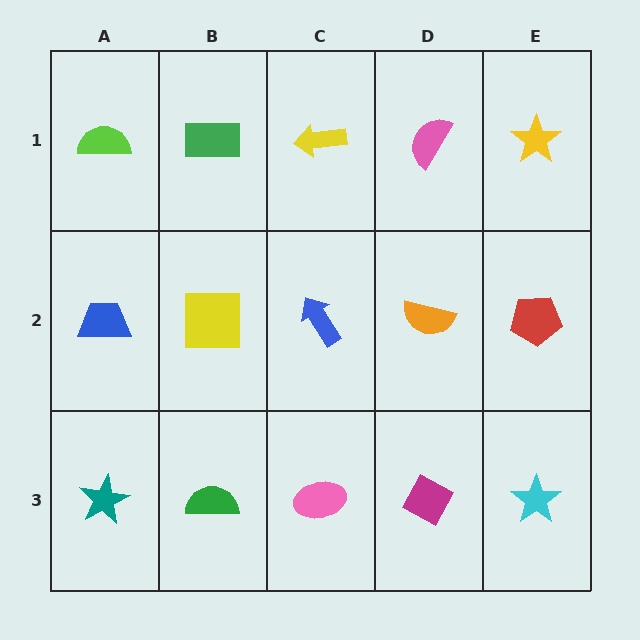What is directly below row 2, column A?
A teal star.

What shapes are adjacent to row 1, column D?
An orange semicircle (row 2, column D), a yellow arrow (row 1, column C), a yellow star (row 1, column E).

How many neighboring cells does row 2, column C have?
4.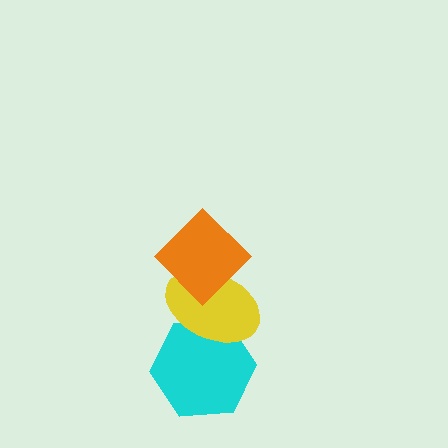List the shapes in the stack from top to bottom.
From top to bottom: the orange diamond, the yellow ellipse, the cyan hexagon.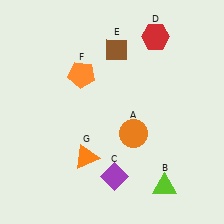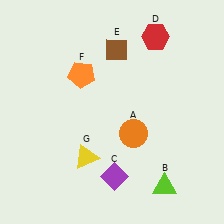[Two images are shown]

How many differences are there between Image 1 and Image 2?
There is 1 difference between the two images.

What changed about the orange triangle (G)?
In Image 1, G is orange. In Image 2, it changed to yellow.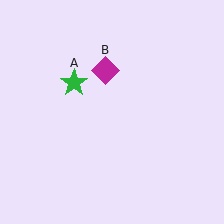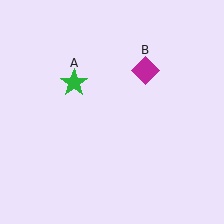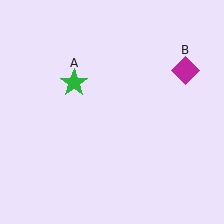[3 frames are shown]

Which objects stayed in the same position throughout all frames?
Green star (object A) remained stationary.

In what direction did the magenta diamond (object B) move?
The magenta diamond (object B) moved right.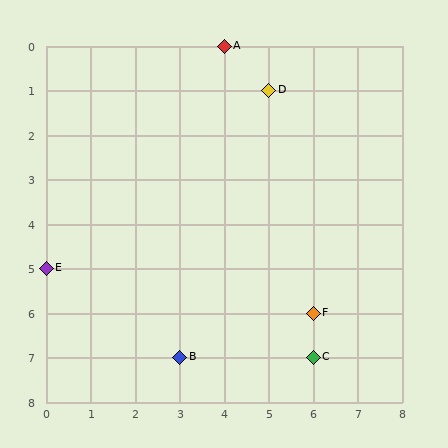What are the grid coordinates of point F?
Point F is at grid coordinates (6, 6).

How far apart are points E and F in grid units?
Points E and F are 6 columns and 1 row apart (about 6.1 grid units diagonally).